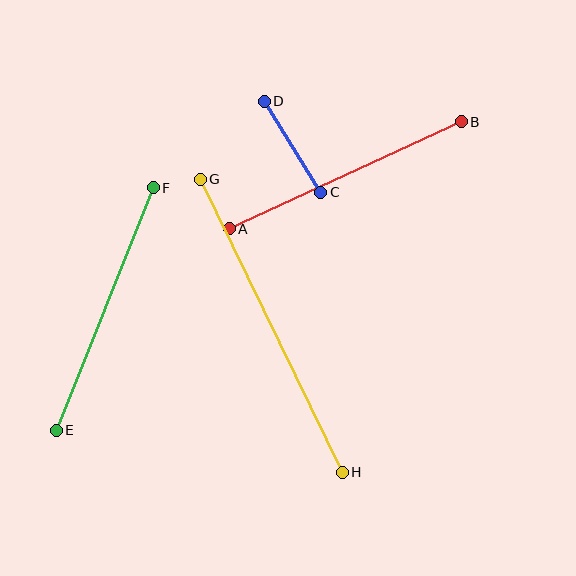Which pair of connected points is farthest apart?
Points G and H are farthest apart.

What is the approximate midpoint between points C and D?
The midpoint is at approximately (292, 147) pixels.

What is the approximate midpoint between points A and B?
The midpoint is at approximately (345, 175) pixels.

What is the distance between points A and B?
The distance is approximately 255 pixels.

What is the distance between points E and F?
The distance is approximately 261 pixels.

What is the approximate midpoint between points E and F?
The midpoint is at approximately (105, 309) pixels.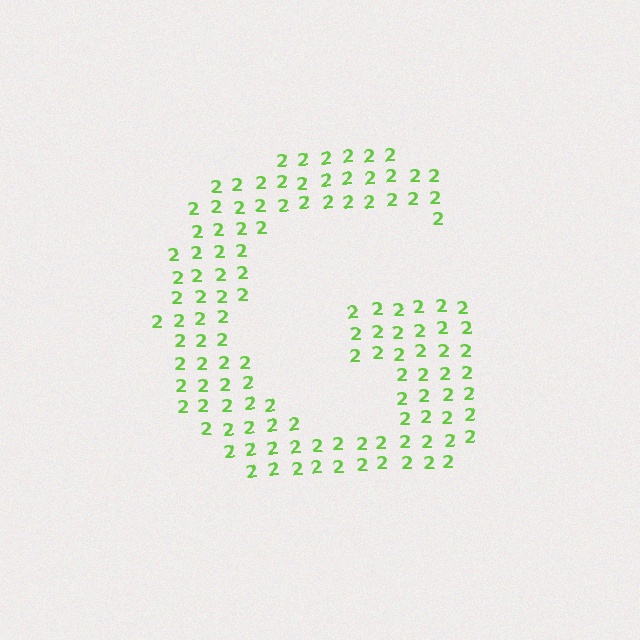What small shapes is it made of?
It is made of small digit 2's.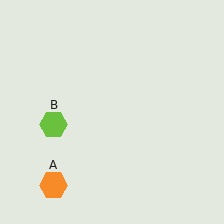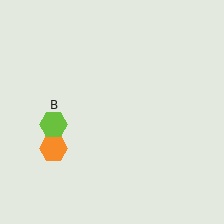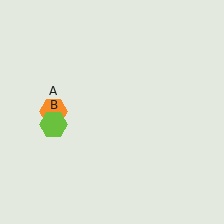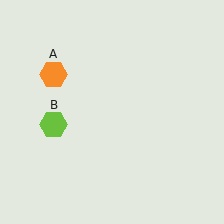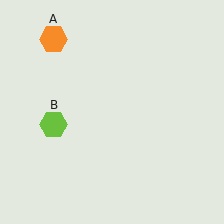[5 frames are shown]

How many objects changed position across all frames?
1 object changed position: orange hexagon (object A).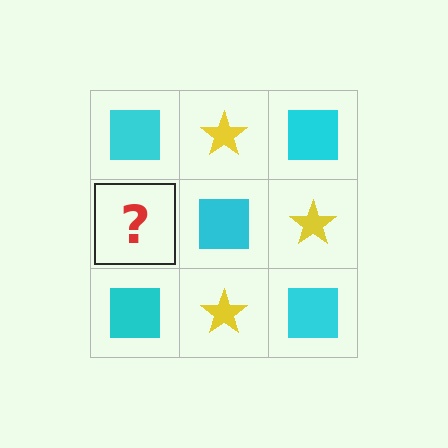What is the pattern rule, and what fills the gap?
The rule is that it alternates cyan square and yellow star in a checkerboard pattern. The gap should be filled with a yellow star.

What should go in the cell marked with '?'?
The missing cell should contain a yellow star.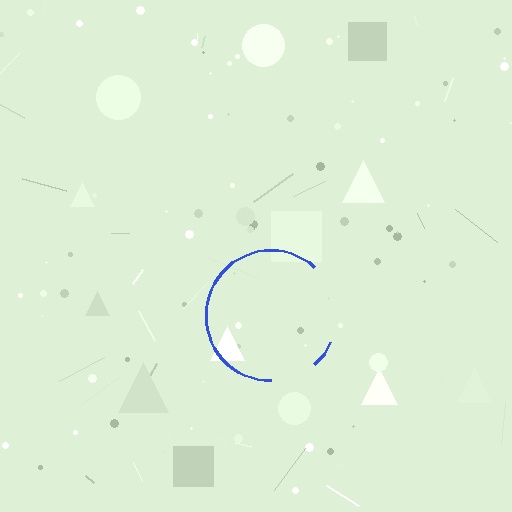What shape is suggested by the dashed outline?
The dashed outline suggests a circle.